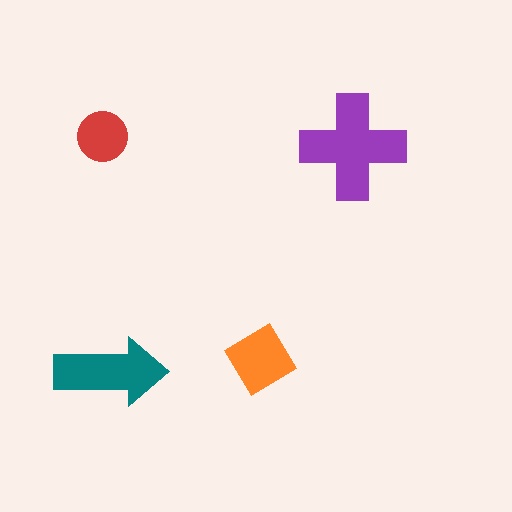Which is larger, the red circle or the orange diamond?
The orange diamond.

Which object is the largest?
The purple cross.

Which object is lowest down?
The teal arrow is bottommost.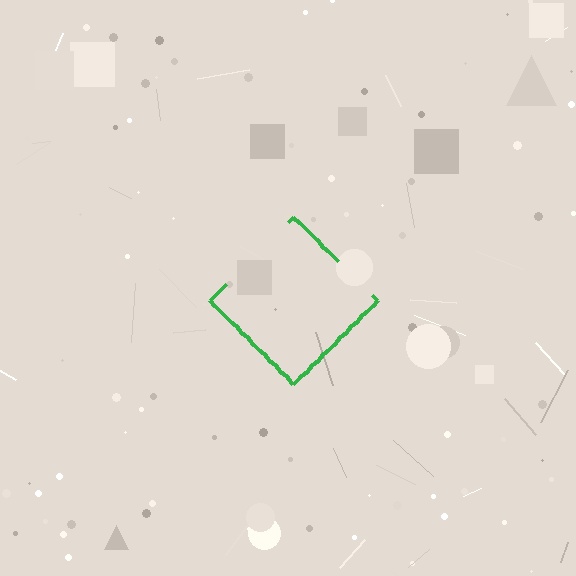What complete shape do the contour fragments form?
The contour fragments form a diamond.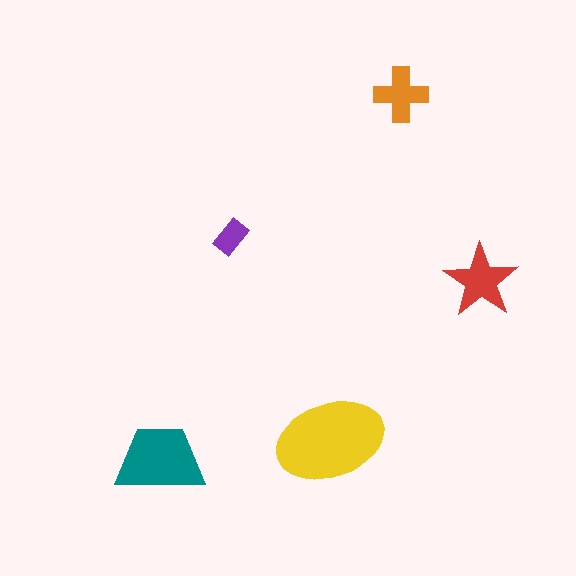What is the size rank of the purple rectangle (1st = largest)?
5th.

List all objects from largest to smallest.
The yellow ellipse, the teal trapezoid, the red star, the orange cross, the purple rectangle.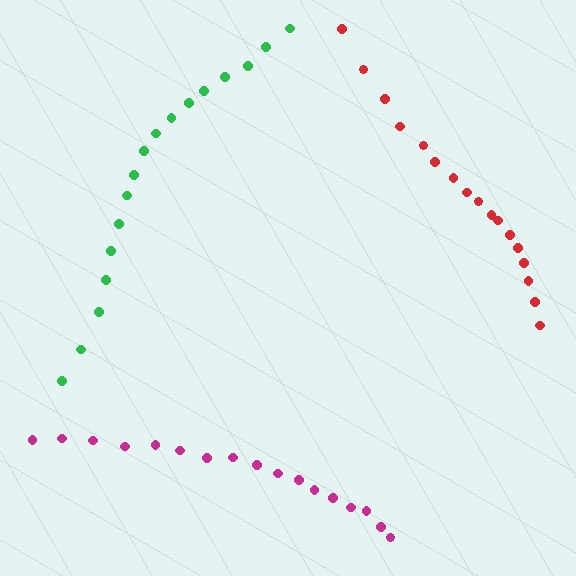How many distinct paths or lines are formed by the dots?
There are 3 distinct paths.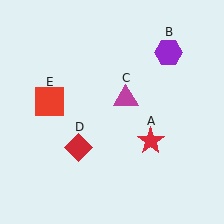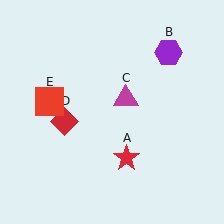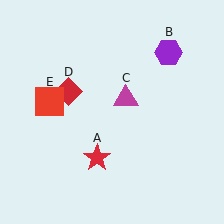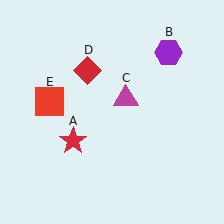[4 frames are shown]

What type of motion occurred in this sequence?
The red star (object A), red diamond (object D) rotated clockwise around the center of the scene.